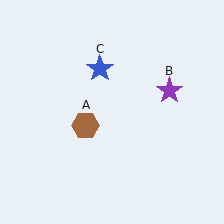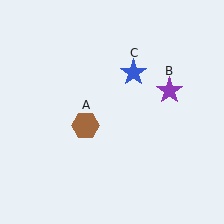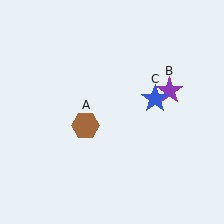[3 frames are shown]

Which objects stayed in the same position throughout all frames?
Brown hexagon (object A) and purple star (object B) remained stationary.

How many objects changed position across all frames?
1 object changed position: blue star (object C).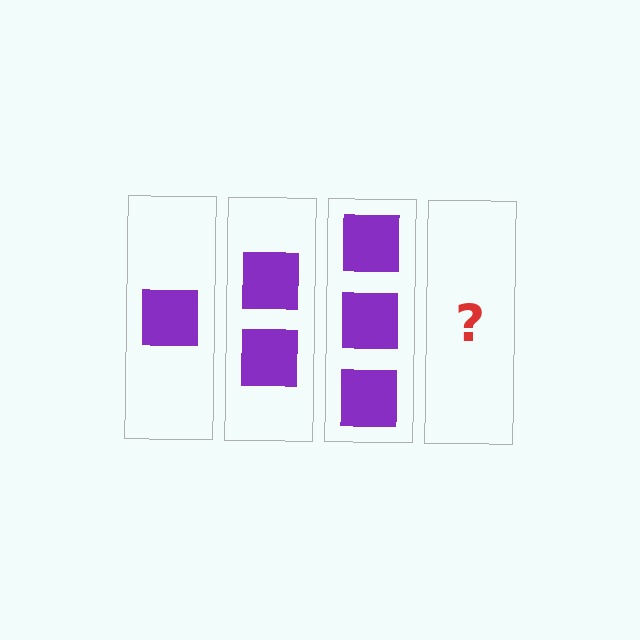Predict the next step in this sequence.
The next step is 4 squares.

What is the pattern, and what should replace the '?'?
The pattern is that each step adds one more square. The '?' should be 4 squares.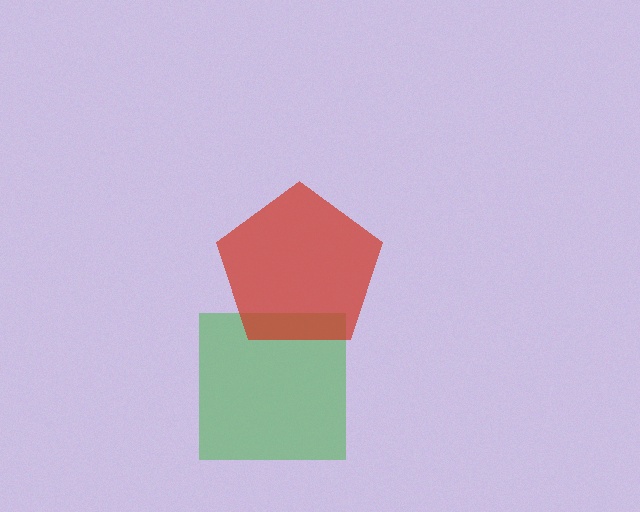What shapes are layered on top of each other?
The layered shapes are: a green square, a red pentagon.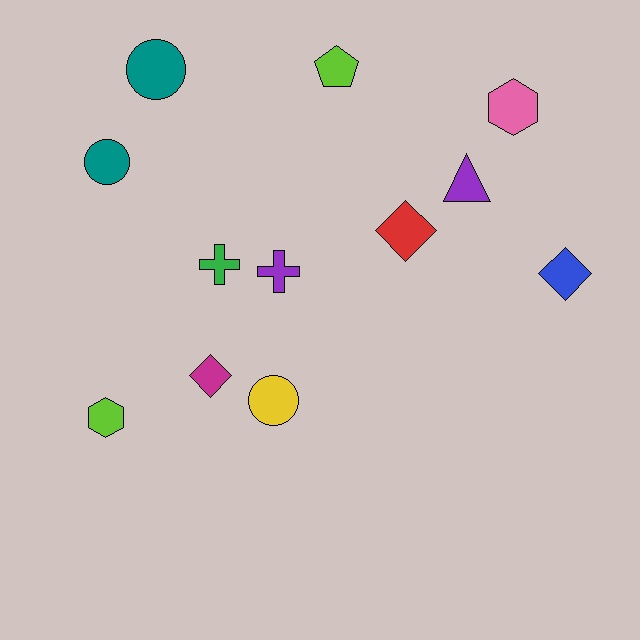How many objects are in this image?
There are 12 objects.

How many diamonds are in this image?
There are 3 diamonds.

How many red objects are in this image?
There is 1 red object.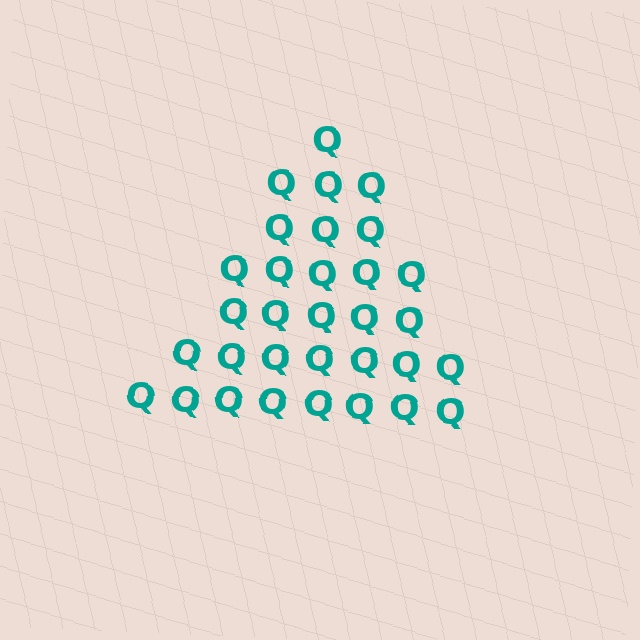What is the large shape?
The large shape is a triangle.